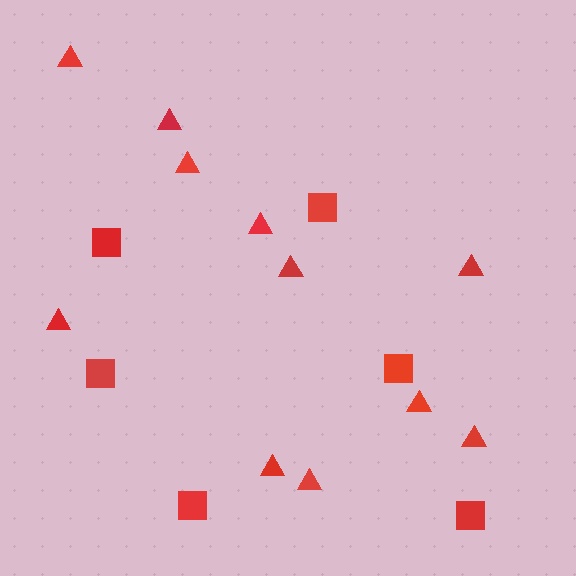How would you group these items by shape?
There are 2 groups: one group of squares (6) and one group of triangles (11).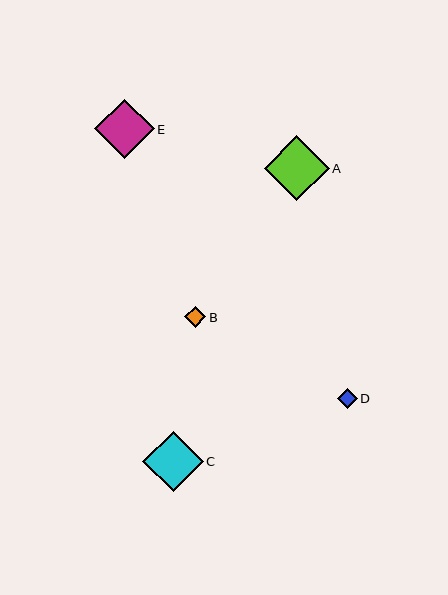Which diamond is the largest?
Diamond A is the largest with a size of approximately 65 pixels.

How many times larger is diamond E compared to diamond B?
Diamond E is approximately 2.8 times the size of diamond B.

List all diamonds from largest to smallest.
From largest to smallest: A, C, E, B, D.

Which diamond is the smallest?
Diamond D is the smallest with a size of approximately 20 pixels.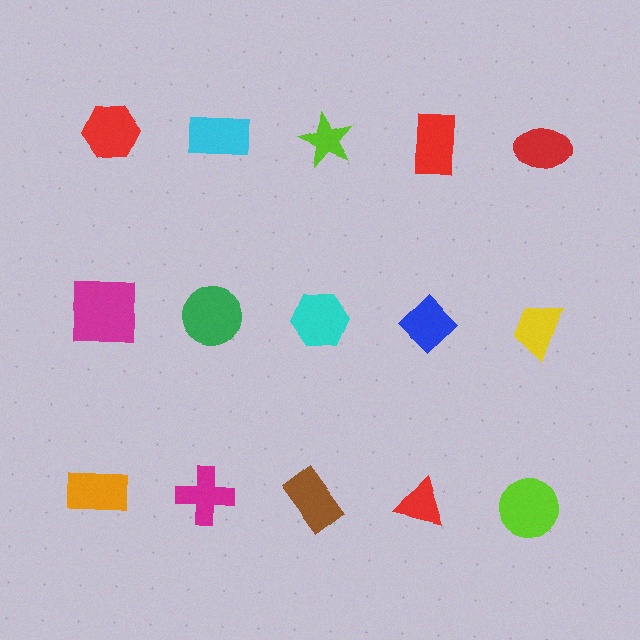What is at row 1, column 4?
A red rectangle.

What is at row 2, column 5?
A yellow trapezoid.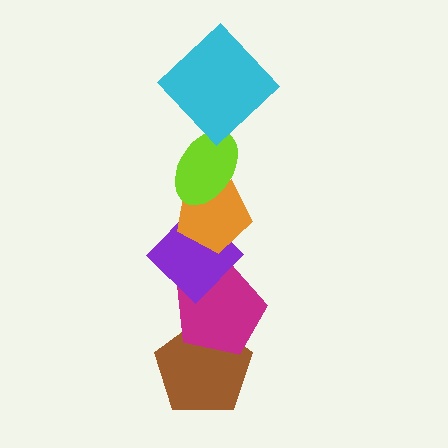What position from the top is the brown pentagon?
The brown pentagon is 6th from the top.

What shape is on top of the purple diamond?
The orange pentagon is on top of the purple diamond.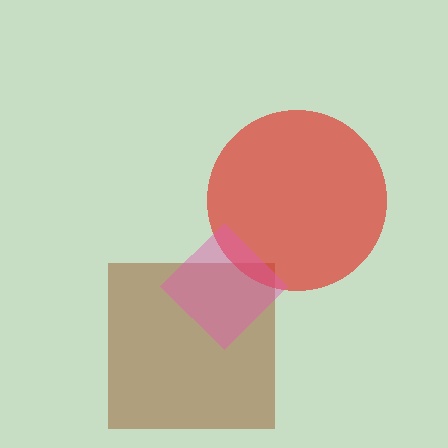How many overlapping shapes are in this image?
There are 3 overlapping shapes in the image.